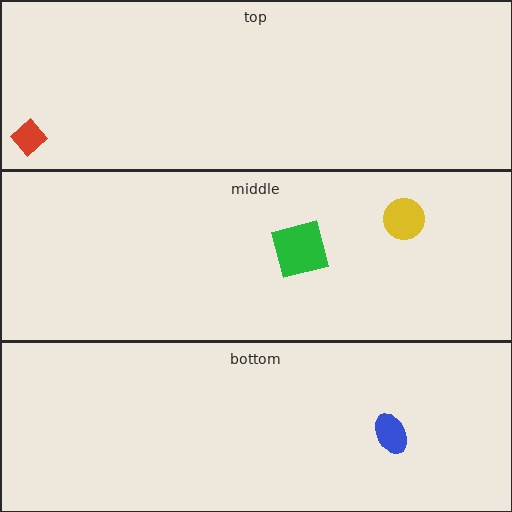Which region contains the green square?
The middle region.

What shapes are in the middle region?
The yellow circle, the green square.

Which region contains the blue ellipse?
The bottom region.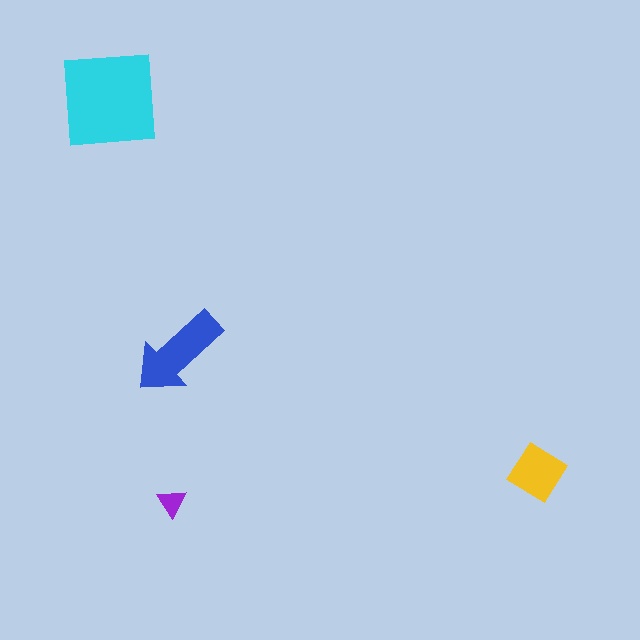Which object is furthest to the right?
The yellow diamond is rightmost.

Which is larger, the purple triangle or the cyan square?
The cyan square.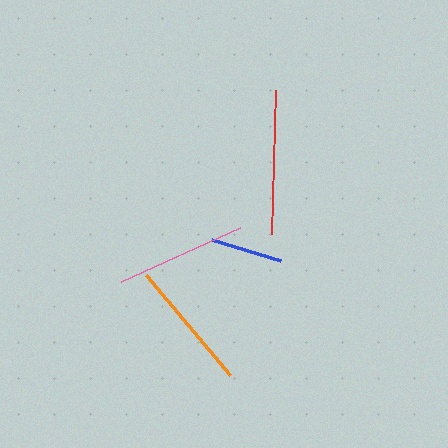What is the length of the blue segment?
The blue segment is approximately 72 pixels long.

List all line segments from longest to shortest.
From longest to shortest: red, orange, pink, blue.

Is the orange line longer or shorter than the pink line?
The orange line is longer than the pink line.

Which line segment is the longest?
The red line is the longest at approximately 144 pixels.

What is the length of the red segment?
The red segment is approximately 144 pixels long.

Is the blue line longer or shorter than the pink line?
The pink line is longer than the blue line.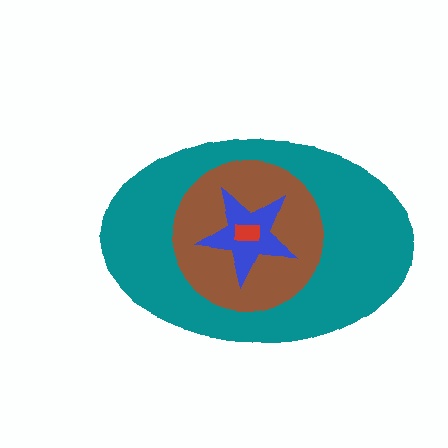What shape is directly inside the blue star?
The red rectangle.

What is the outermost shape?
The teal ellipse.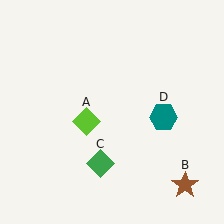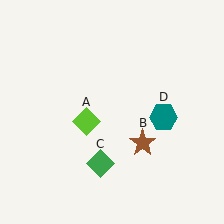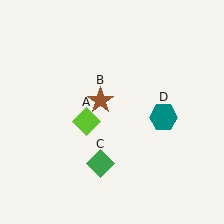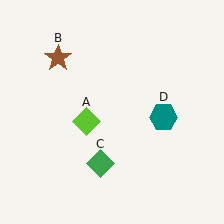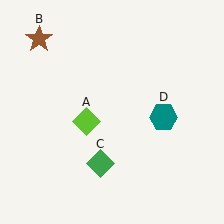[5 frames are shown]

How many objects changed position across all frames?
1 object changed position: brown star (object B).